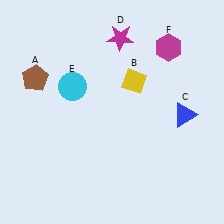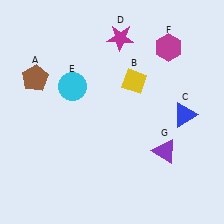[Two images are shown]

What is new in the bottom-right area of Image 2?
A purple triangle (G) was added in the bottom-right area of Image 2.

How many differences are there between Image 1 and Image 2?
There is 1 difference between the two images.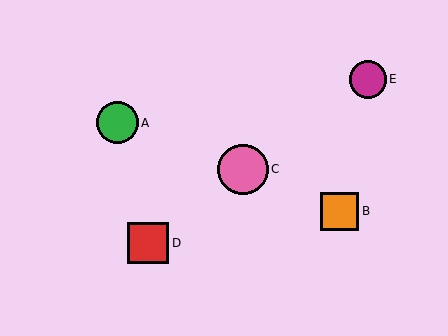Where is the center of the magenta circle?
The center of the magenta circle is at (368, 79).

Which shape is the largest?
The pink circle (labeled C) is the largest.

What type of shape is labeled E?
Shape E is a magenta circle.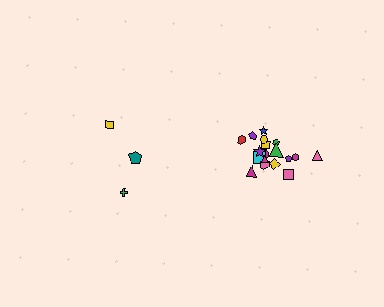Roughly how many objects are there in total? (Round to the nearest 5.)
Roughly 20 objects in total.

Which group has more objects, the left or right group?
The right group.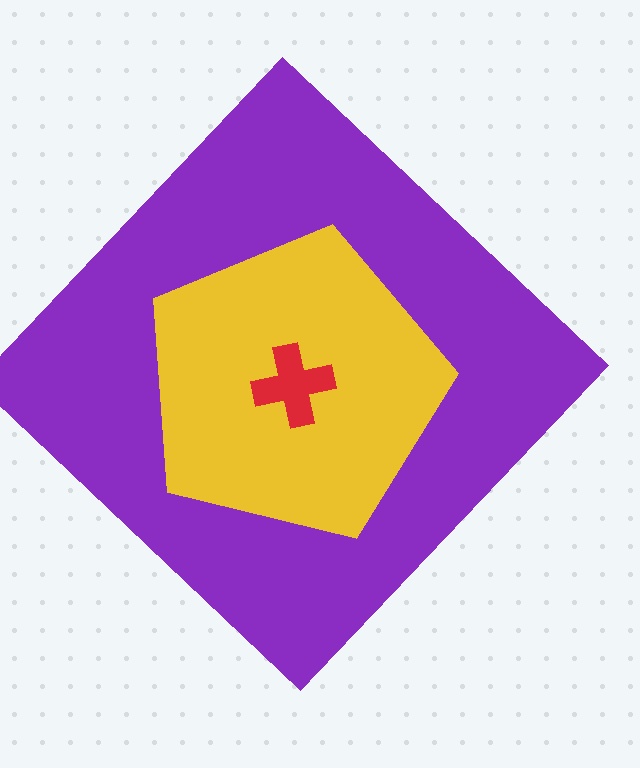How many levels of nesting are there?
3.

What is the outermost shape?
The purple diamond.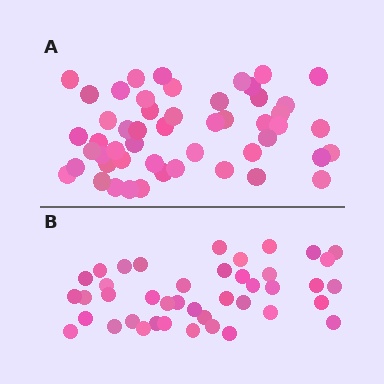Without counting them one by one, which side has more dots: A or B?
Region A (the top region) has more dots.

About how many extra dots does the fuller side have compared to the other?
Region A has roughly 8 or so more dots than region B.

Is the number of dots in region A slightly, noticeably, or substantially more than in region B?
Region A has only slightly more — the two regions are fairly close. The ratio is roughly 1.2 to 1.